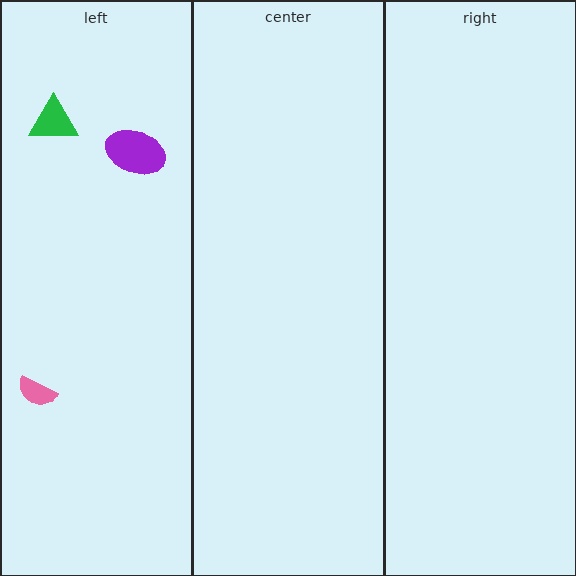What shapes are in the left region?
The purple ellipse, the green triangle, the pink semicircle.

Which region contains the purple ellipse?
The left region.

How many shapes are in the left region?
3.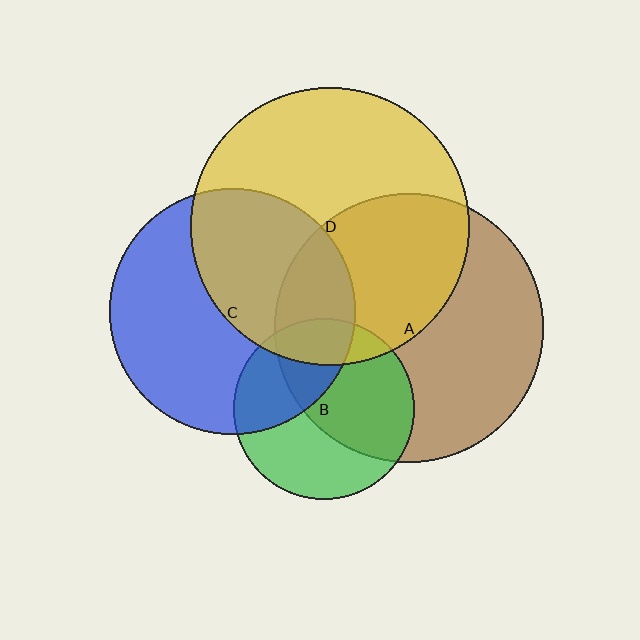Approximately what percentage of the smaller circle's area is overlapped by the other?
Approximately 35%.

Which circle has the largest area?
Circle D (yellow).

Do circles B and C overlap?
Yes.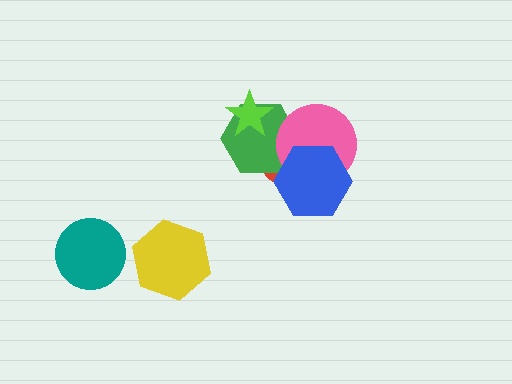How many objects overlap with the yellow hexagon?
0 objects overlap with the yellow hexagon.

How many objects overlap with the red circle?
3 objects overlap with the red circle.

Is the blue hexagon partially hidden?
No, no other shape covers it.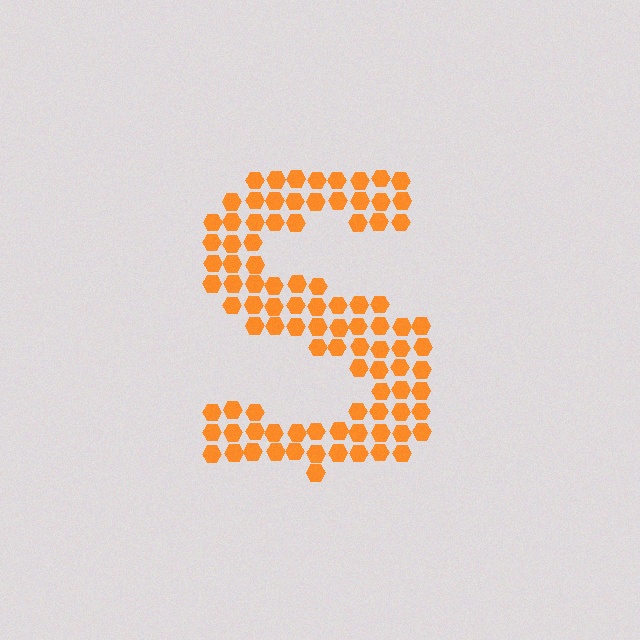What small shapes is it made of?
It is made of small hexagons.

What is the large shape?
The large shape is the letter S.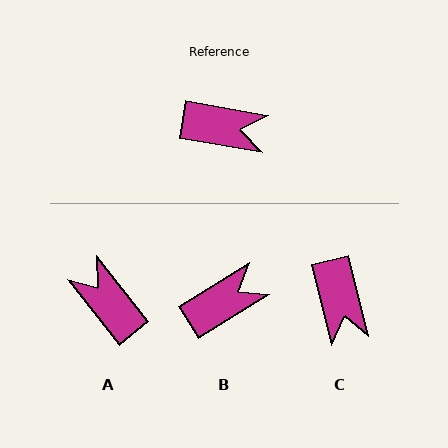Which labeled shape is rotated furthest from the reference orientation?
A, about 138 degrees away.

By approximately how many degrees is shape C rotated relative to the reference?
Approximately 66 degrees clockwise.